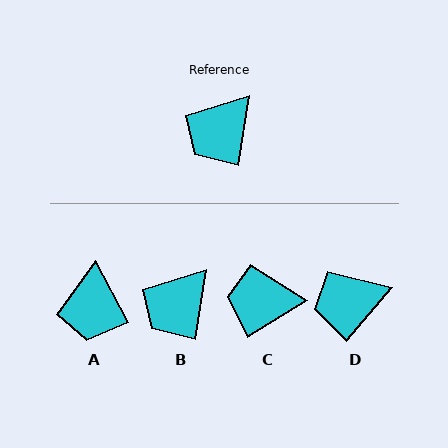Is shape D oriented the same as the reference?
No, it is off by about 31 degrees.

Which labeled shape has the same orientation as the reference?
B.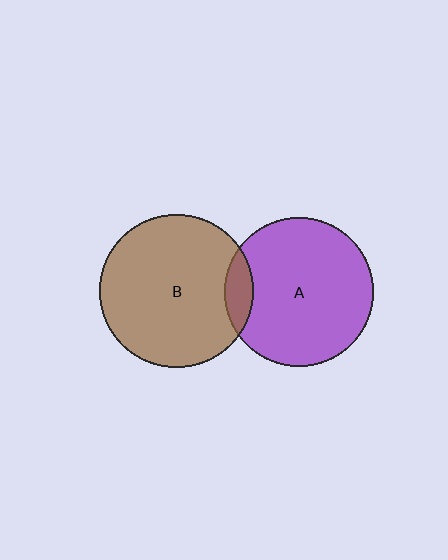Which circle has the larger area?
Circle B (brown).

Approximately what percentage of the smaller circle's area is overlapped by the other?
Approximately 10%.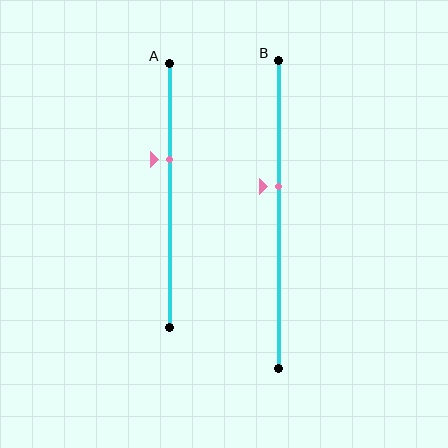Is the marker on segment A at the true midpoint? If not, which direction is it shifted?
No, the marker on segment A is shifted upward by about 13% of the segment length.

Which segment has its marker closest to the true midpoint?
Segment B has its marker closest to the true midpoint.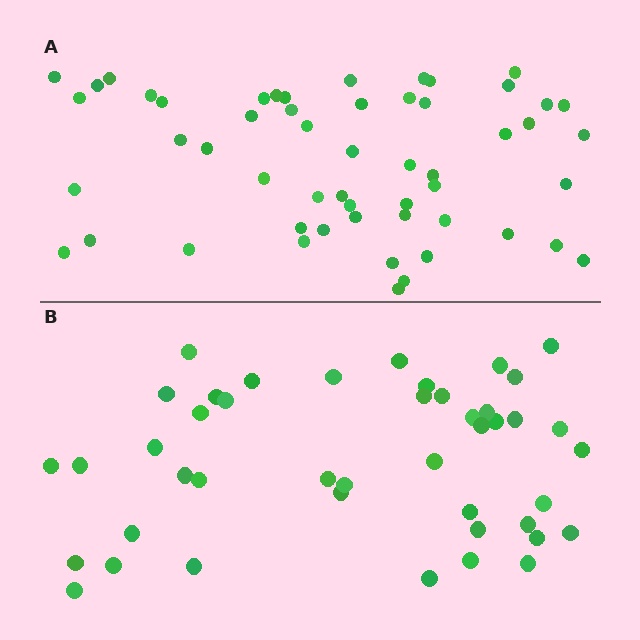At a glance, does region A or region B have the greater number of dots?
Region A (the top region) has more dots.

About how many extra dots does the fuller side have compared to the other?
Region A has roughly 10 or so more dots than region B.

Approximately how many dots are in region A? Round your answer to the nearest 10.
About 50 dots. (The exact count is 54, which rounds to 50.)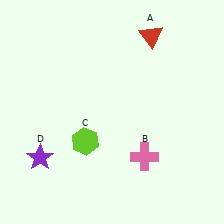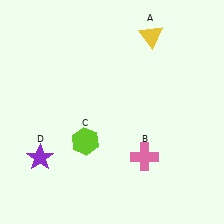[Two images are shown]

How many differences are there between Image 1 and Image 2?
There is 1 difference between the two images.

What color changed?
The triangle (A) changed from red in Image 1 to yellow in Image 2.